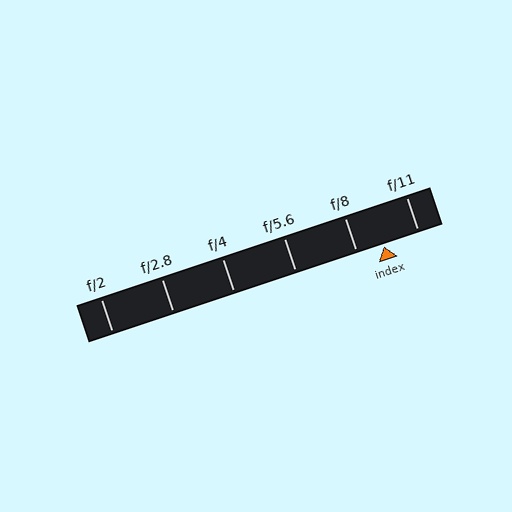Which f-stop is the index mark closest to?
The index mark is closest to f/8.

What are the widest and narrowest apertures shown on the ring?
The widest aperture shown is f/2 and the narrowest is f/11.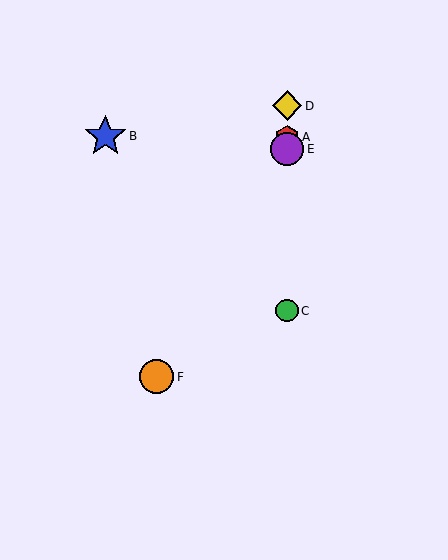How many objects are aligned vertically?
4 objects (A, C, D, E) are aligned vertically.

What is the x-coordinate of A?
Object A is at x≈287.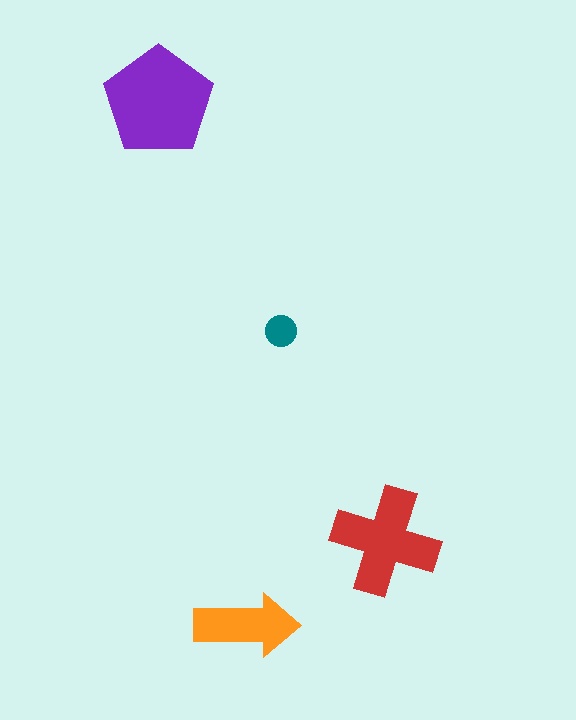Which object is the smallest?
The teal circle.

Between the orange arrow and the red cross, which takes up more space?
The red cross.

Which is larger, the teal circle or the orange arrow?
The orange arrow.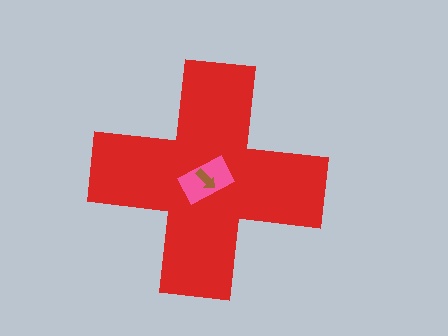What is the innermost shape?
The brown arrow.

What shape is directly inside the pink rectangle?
The brown arrow.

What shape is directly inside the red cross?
The pink rectangle.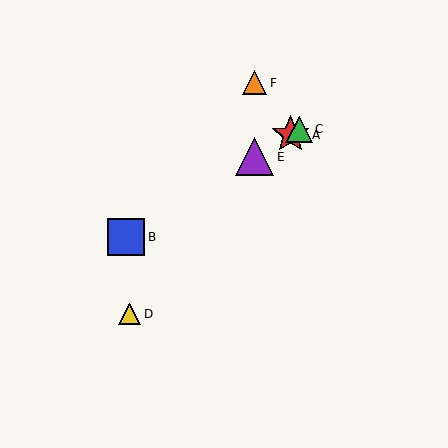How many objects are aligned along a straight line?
4 objects (A, B, C, E) are aligned along a straight line.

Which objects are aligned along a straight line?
Objects A, B, C, E are aligned along a straight line.